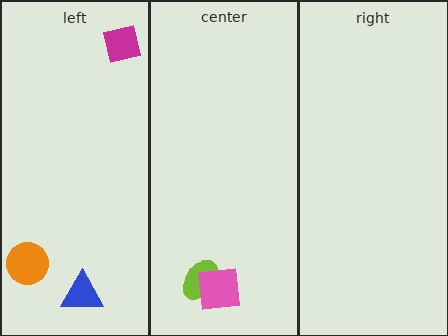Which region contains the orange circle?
The left region.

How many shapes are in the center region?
2.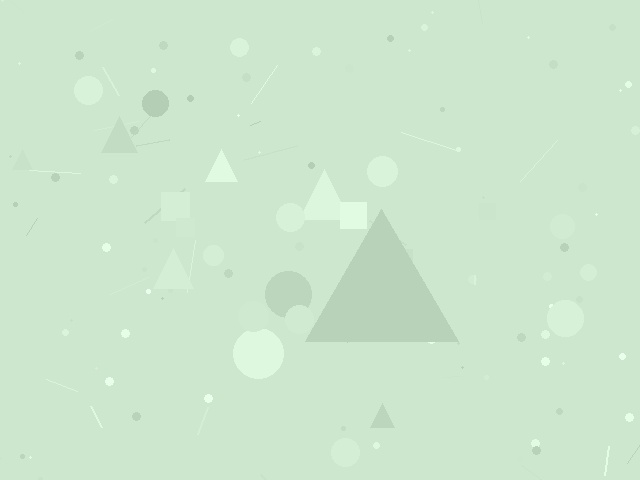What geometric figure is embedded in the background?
A triangle is embedded in the background.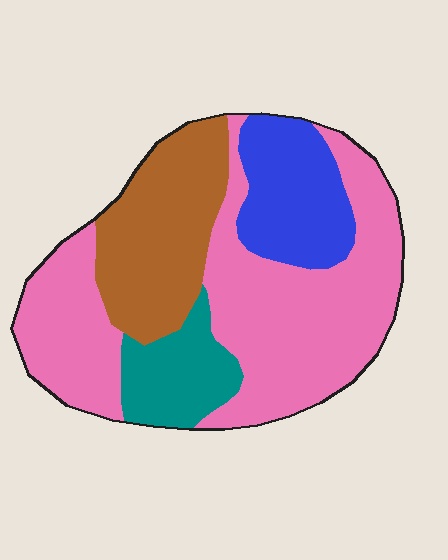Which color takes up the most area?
Pink, at roughly 50%.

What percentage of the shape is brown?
Brown takes up between a sixth and a third of the shape.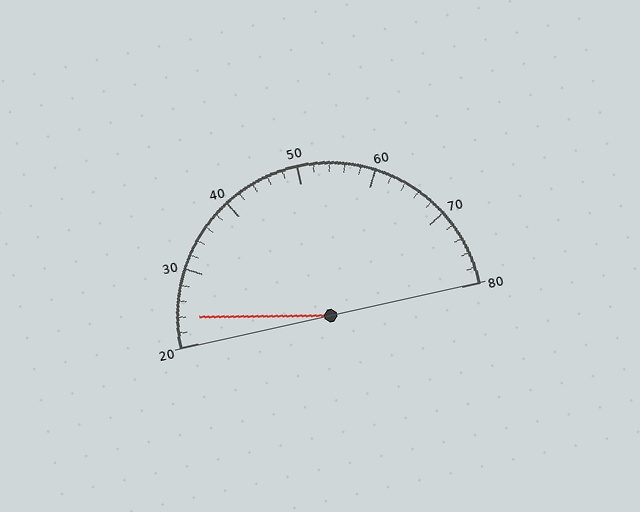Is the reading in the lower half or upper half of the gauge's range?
The reading is in the lower half of the range (20 to 80).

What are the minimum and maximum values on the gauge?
The gauge ranges from 20 to 80.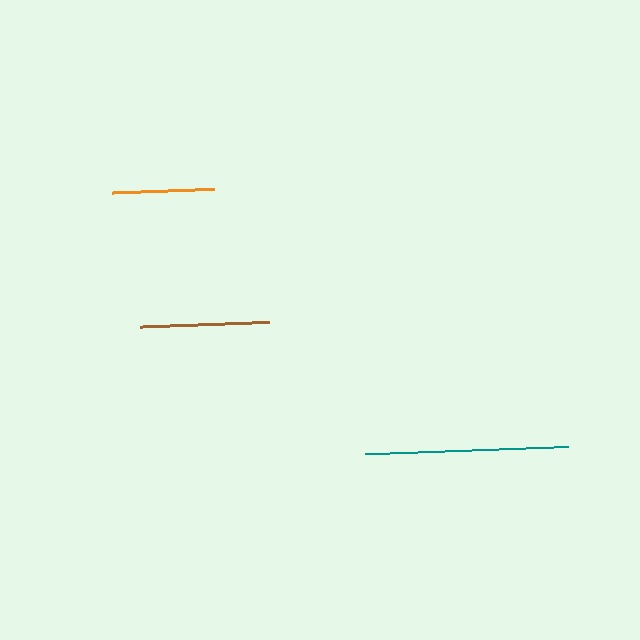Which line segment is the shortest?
The orange line is the shortest at approximately 101 pixels.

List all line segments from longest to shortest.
From longest to shortest: teal, brown, orange.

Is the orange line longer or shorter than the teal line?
The teal line is longer than the orange line.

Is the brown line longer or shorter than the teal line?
The teal line is longer than the brown line.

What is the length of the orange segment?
The orange segment is approximately 101 pixels long.